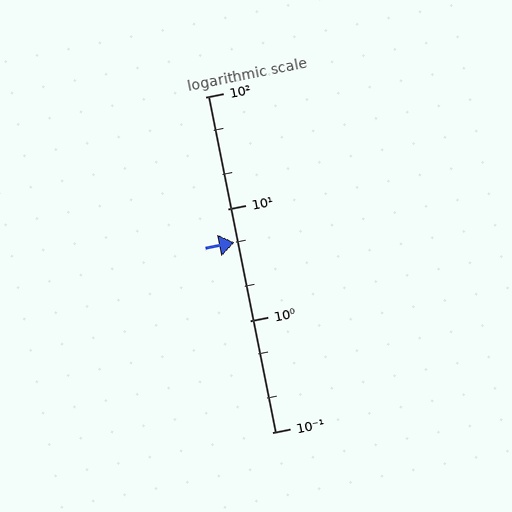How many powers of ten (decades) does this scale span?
The scale spans 3 decades, from 0.1 to 100.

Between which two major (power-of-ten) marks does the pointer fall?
The pointer is between 1 and 10.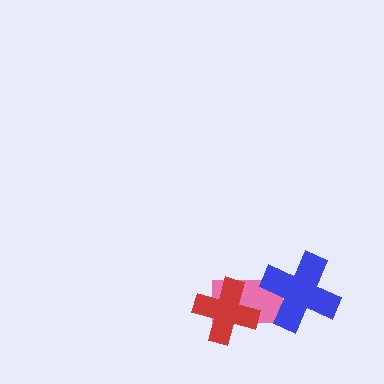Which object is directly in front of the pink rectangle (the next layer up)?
The red cross is directly in front of the pink rectangle.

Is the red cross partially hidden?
No, no other shape covers it.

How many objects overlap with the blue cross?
1 object overlaps with the blue cross.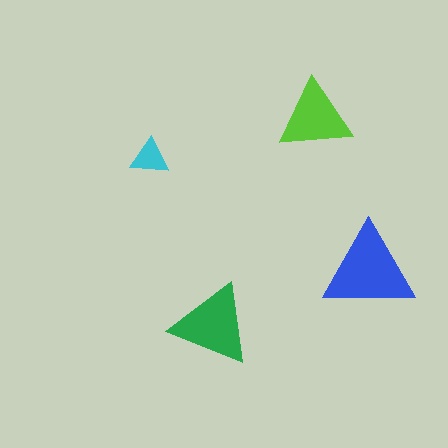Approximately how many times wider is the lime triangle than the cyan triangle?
About 2 times wider.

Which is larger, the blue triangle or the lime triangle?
The blue one.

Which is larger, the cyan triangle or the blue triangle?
The blue one.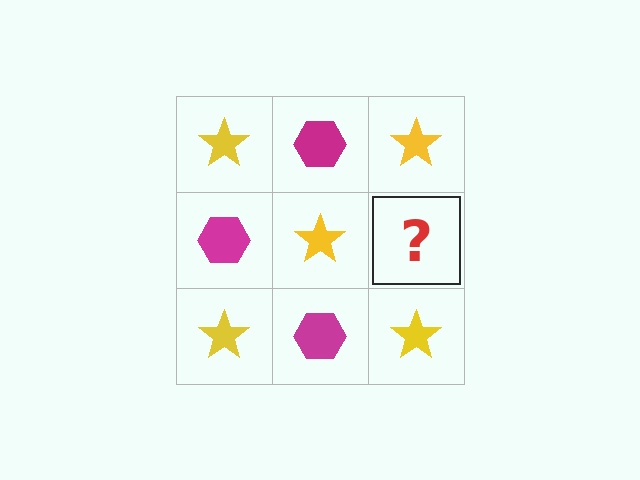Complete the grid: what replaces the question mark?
The question mark should be replaced with a magenta hexagon.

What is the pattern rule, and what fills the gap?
The rule is that it alternates yellow star and magenta hexagon in a checkerboard pattern. The gap should be filled with a magenta hexagon.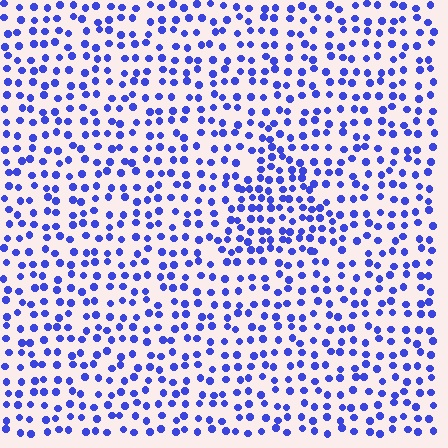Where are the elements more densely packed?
The elements are more densely packed inside the triangle boundary.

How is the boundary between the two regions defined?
The boundary is defined by a change in element density (approximately 1.6x ratio). All elements are the same color, size, and shape.